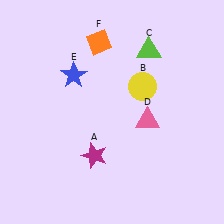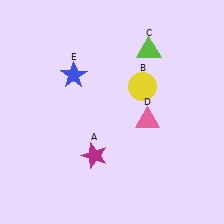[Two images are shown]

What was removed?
The orange diamond (F) was removed in Image 2.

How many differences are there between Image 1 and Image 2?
There is 1 difference between the two images.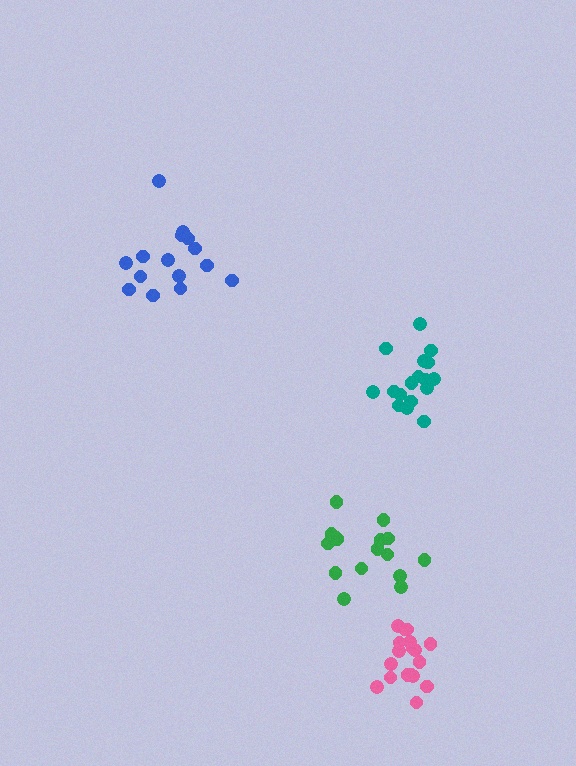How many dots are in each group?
Group 1: 15 dots, Group 2: 17 dots, Group 3: 18 dots, Group 4: 16 dots (66 total).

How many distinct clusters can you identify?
There are 4 distinct clusters.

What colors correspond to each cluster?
The clusters are colored: blue, teal, pink, green.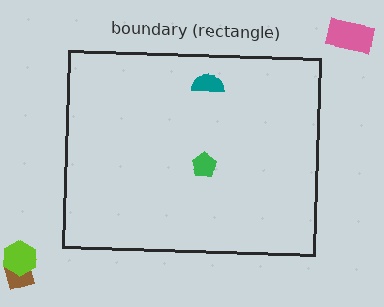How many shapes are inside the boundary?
2 inside, 3 outside.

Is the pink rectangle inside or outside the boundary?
Outside.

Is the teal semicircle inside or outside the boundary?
Inside.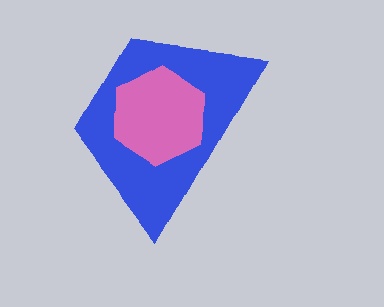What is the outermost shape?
The blue trapezoid.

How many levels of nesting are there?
2.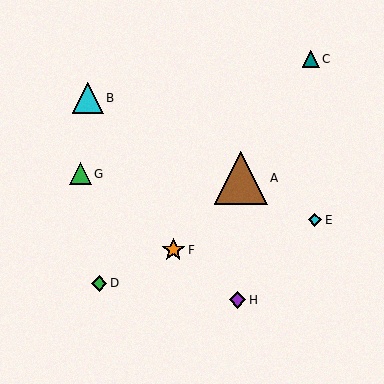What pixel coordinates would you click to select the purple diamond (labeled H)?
Click at (238, 300) to select the purple diamond H.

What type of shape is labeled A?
Shape A is a brown triangle.